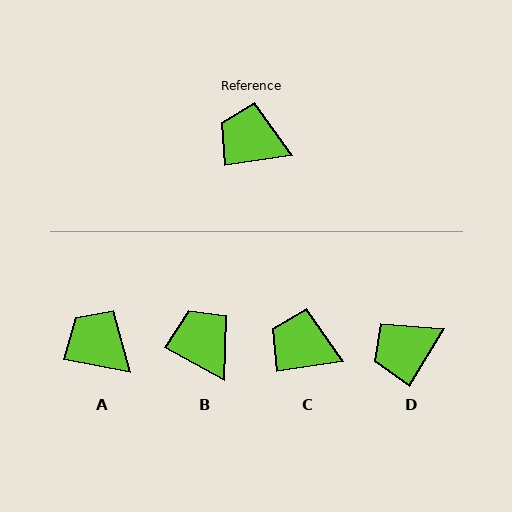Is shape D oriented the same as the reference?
No, it is off by about 51 degrees.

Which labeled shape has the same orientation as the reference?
C.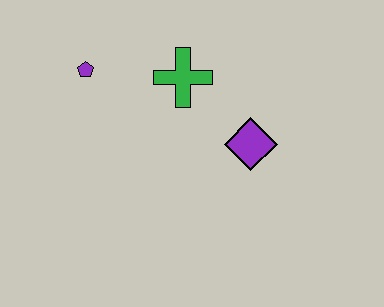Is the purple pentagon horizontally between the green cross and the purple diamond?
No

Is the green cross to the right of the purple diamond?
No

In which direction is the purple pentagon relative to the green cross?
The purple pentagon is to the left of the green cross.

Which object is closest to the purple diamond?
The green cross is closest to the purple diamond.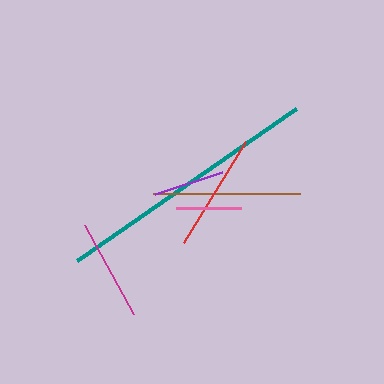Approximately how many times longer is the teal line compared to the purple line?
The teal line is approximately 3.8 times the length of the purple line.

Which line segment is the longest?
The teal line is the longest at approximately 267 pixels.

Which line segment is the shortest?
The pink line is the shortest at approximately 64 pixels.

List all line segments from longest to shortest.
From longest to shortest: teal, brown, red, magenta, purple, pink.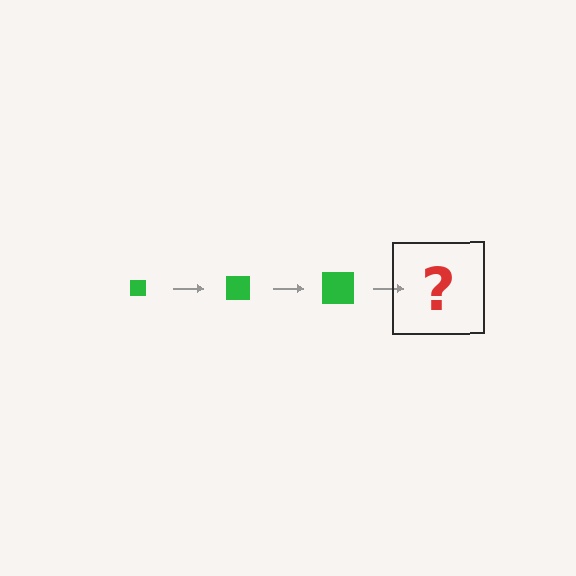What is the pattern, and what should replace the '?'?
The pattern is that the square gets progressively larger each step. The '?' should be a green square, larger than the previous one.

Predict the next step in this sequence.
The next step is a green square, larger than the previous one.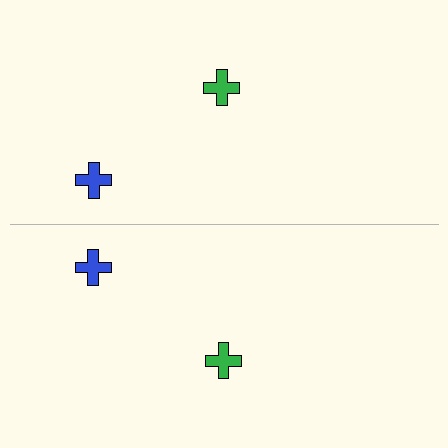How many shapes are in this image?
There are 4 shapes in this image.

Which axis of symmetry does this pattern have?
The pattern has a horizontal axis of symmetry running through the center of the image.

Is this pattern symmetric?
Yes, this pattern has bilateral (reflection) symmetry.